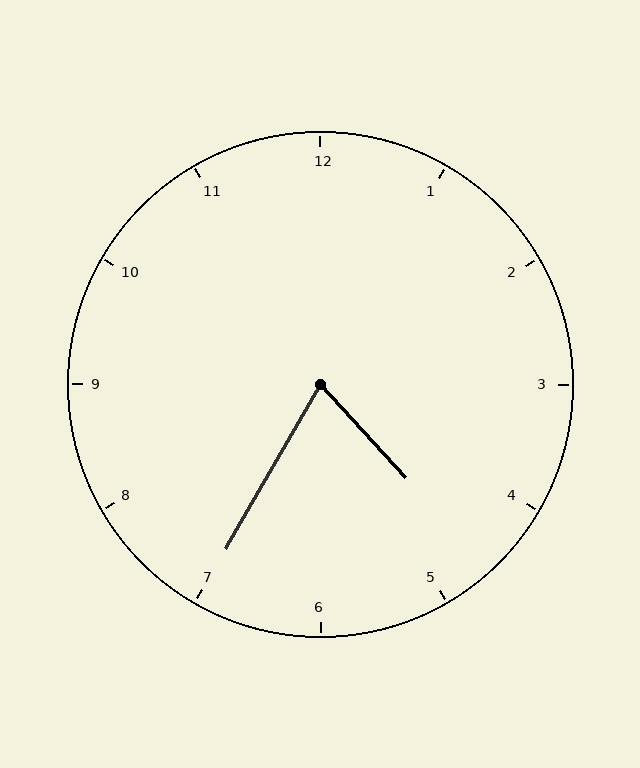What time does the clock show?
4:35.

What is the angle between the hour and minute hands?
Approximately 72 degrees.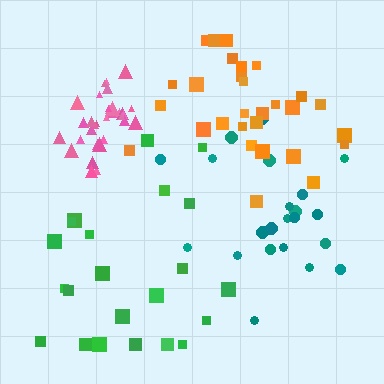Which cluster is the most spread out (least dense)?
Green.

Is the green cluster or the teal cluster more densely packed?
Teal.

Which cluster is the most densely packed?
Pink.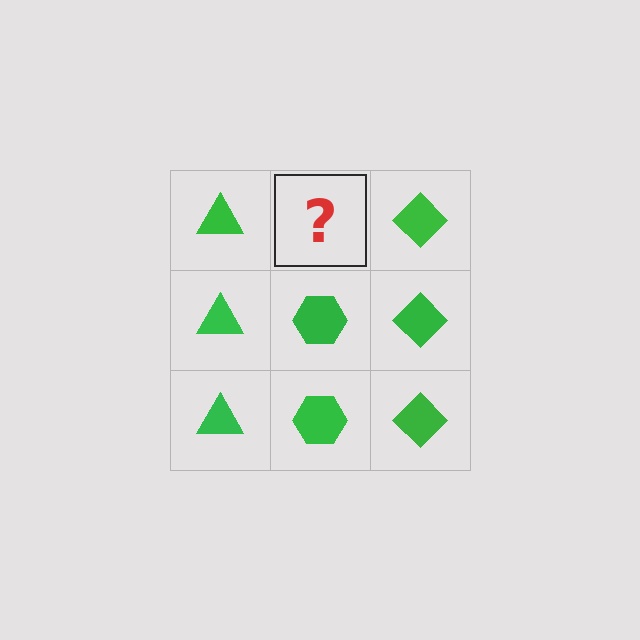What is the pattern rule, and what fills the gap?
The rule is that each column has a consistent shape. The gap should be filled with a green hexagon.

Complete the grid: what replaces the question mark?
The question mark should be replaced with a green hexagon.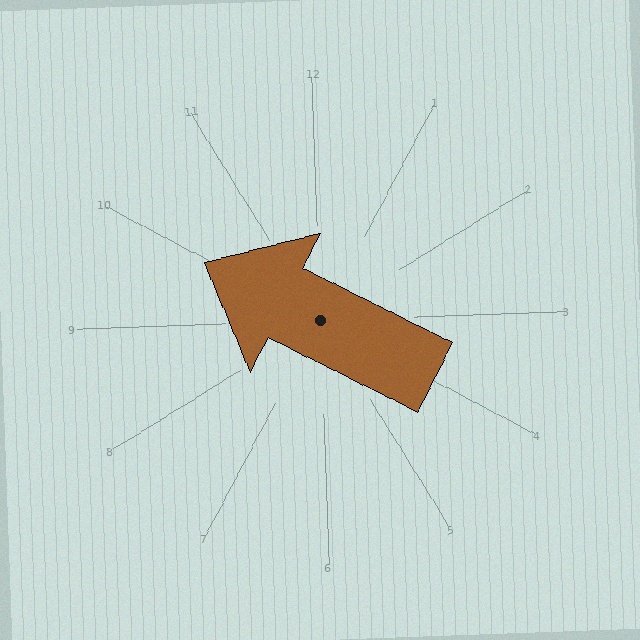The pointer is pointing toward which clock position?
Roughly 10 o'clock.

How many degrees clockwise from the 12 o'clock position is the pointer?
Approximately 299 degrees.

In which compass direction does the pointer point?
Northwest.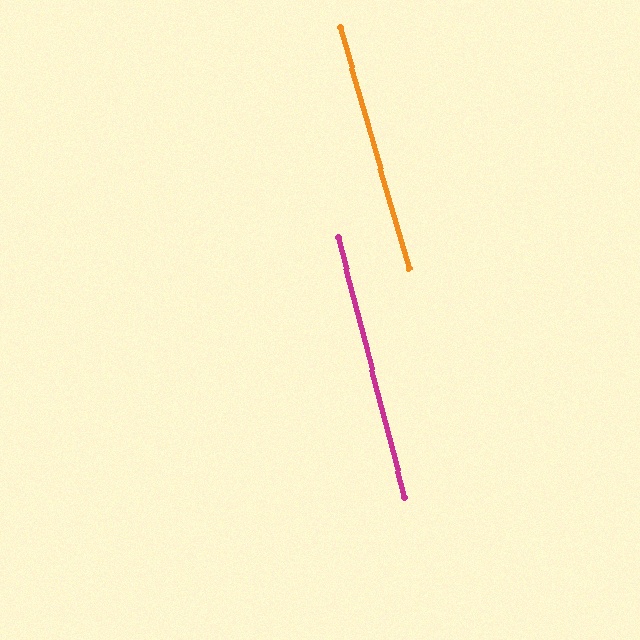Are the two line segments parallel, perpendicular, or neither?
Parallel — their directions differ by only 1.5°.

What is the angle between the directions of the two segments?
Approximately 2 degrees.